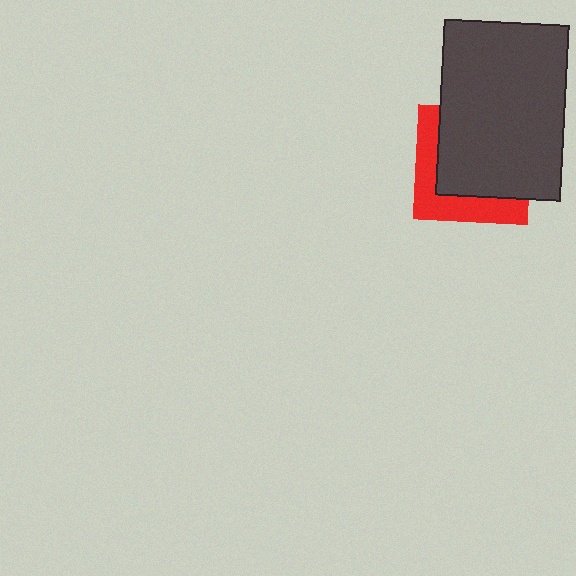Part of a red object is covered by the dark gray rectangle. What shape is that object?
It is a square.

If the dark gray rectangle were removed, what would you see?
You would see the complete red square.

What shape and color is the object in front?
The object in front is a dark gray rectangle.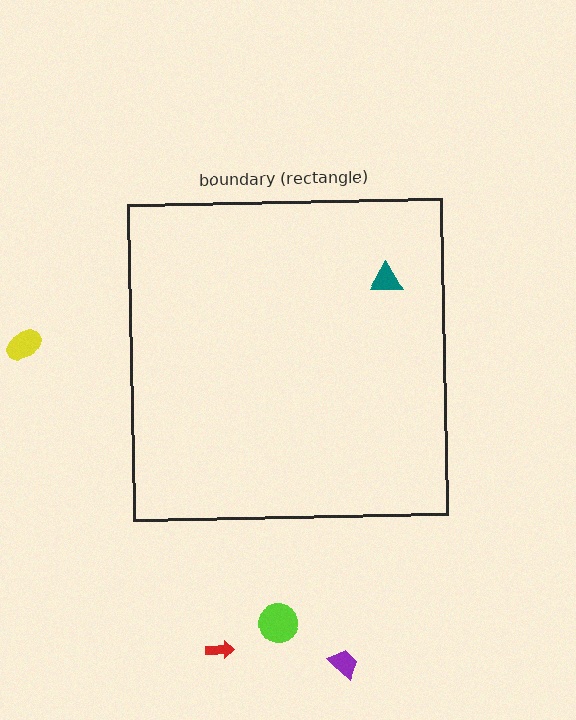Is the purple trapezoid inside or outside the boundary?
Outside.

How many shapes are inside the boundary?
1 inside, 4 outside.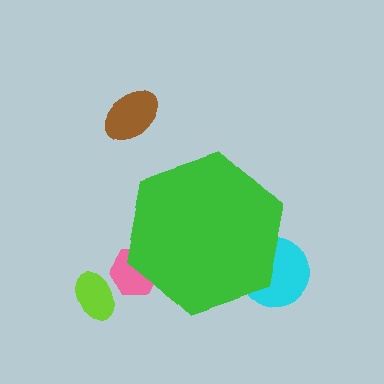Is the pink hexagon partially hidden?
Yes, the pink hexagon is partially hidden behind the green hexagon.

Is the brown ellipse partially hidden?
No, the brown ellipse is fully visible.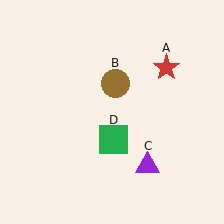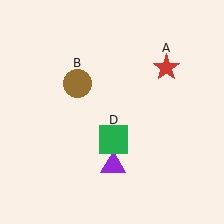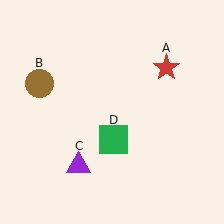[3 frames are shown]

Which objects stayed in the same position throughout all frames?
Red star (object A) and green square (object D) remained stationary.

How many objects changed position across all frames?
2 objects changed position: brown circle (object B), purple triangle (object C).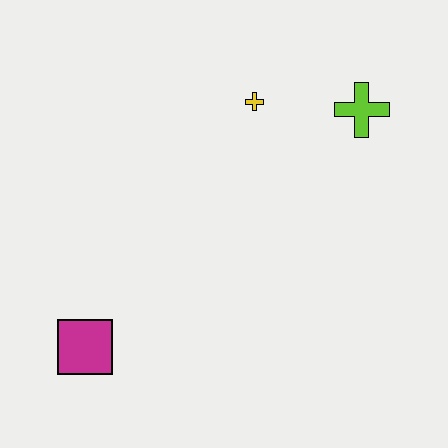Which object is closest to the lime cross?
The yellow cross is closest to the lime cross.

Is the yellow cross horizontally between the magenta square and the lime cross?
Yes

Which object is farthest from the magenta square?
The lime cross is farthest from the magenta square.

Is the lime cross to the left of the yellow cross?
No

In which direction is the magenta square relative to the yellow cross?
The magenta square is below the yellow cross.